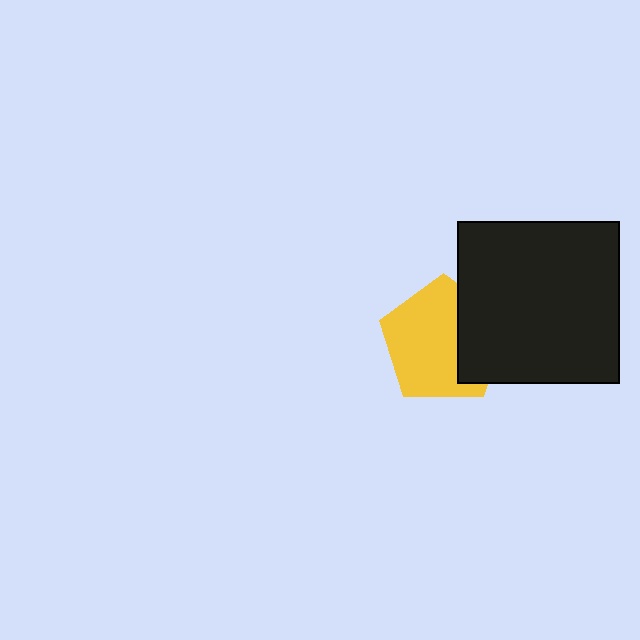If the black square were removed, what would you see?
You would see the complete yellow pentagon.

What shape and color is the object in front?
The object in front is a black square.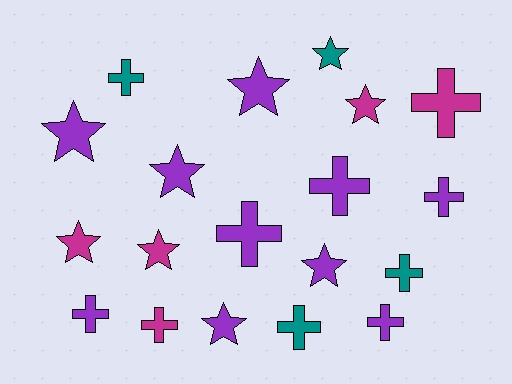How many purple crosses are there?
There are 5 purple crosses.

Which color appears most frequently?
Purple, with 10 objects.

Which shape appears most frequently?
Cross, with 10 objects.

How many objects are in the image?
There are 19 objects.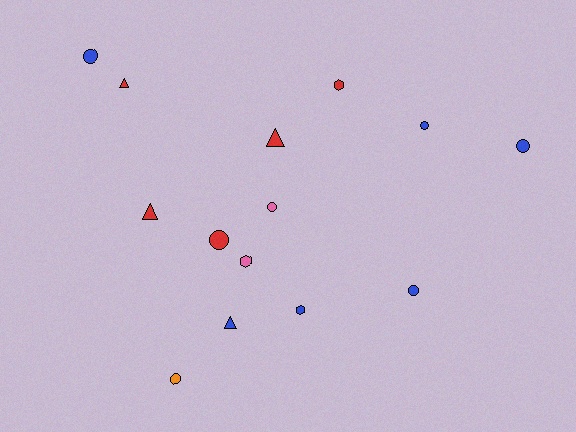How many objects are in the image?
There are 14 objects.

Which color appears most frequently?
Blue, with 6 objects.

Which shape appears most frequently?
Circle, with 7 objects.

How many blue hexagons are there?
There is 1 blue hexagon.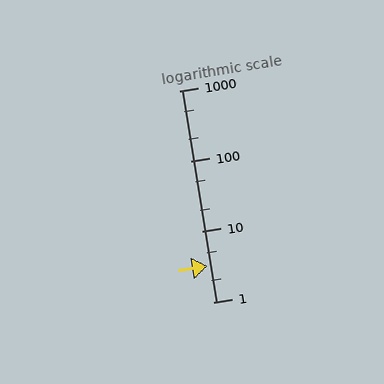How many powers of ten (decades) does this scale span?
The scale spans 3 decades, from 1 to 1000.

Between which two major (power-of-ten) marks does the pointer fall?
The pointer is between 1 and 10.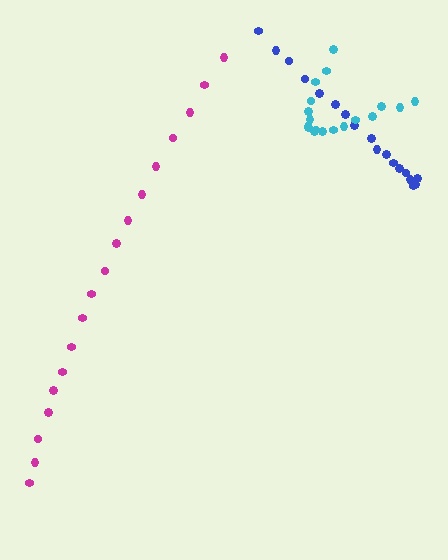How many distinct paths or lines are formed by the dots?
There are 3 distinct paths.